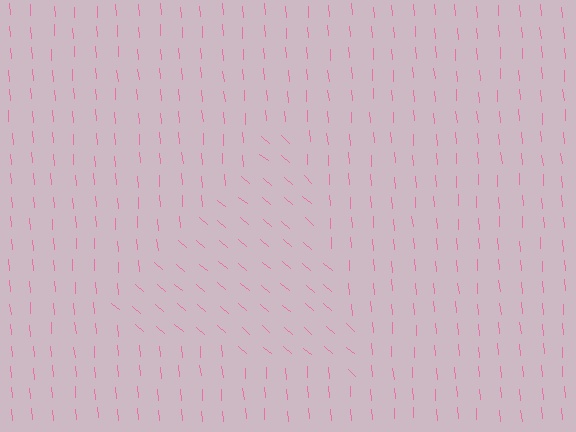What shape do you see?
I see a triangle.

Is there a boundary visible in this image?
Yes, there is a texture boundary formed by a change in line orientation.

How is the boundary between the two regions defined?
The boundary is defined purely by a change in line orientation (approximately 45 degrees difference). All lines are the same color and thickness.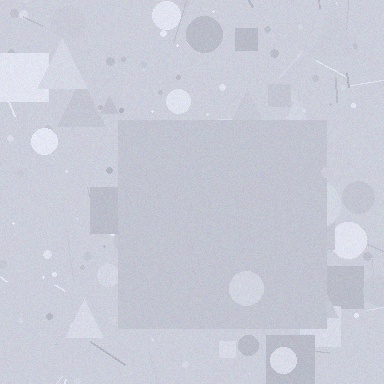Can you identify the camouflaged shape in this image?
The camouflaged shape is a square.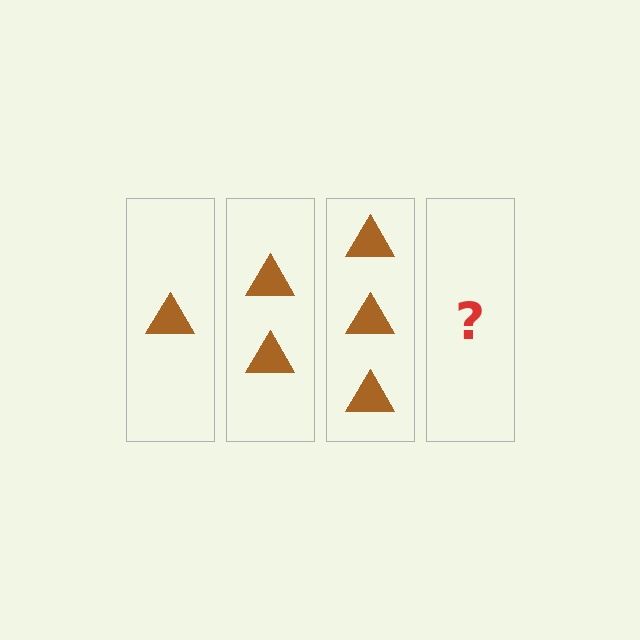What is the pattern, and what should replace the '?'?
The pattern is that each step adds one more triangle. The '?' should be 4 triangles.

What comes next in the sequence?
The next element should be 4 triangles.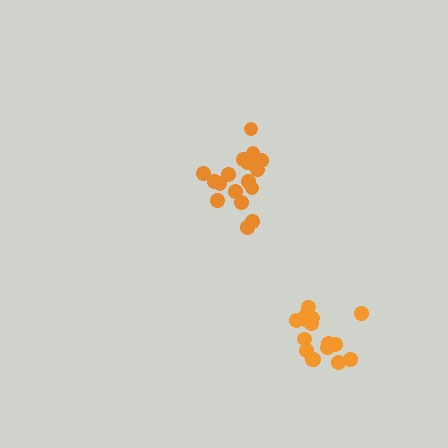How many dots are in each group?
Group 1: 16 dots, Group 2: 17 dots (33 total).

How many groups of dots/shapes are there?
There are 2 groups.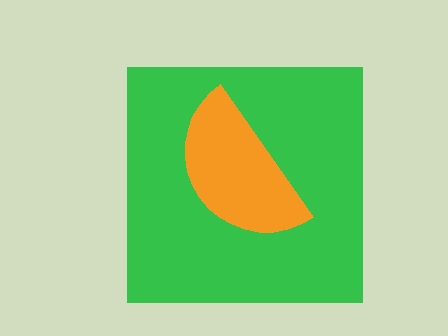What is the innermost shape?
The orange semicircle.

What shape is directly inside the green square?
The orange semicircle.